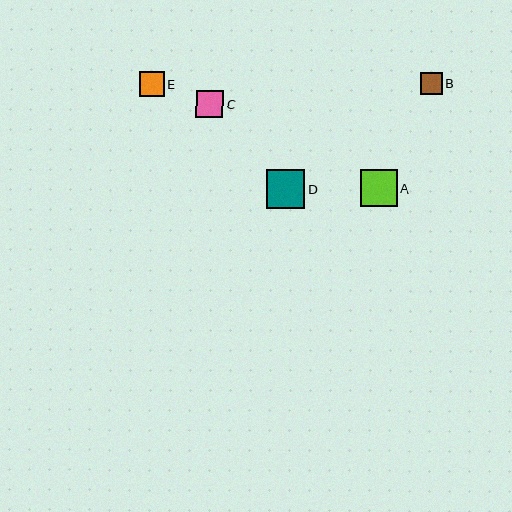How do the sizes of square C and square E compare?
Square C and square E are approximately the same size.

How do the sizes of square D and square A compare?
Square D and square A are approximately the same size.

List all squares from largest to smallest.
From largest to smallest: D, A, C, E, B.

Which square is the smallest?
Square B is the smallest with a size of approximately 22 pixels.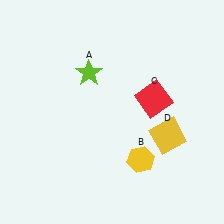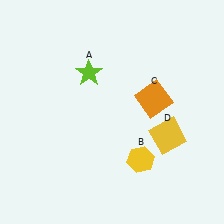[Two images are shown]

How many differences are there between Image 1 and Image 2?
There is 1 difference between the two images.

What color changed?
The square (C) changed from red in Image 1 to orange in Image 2.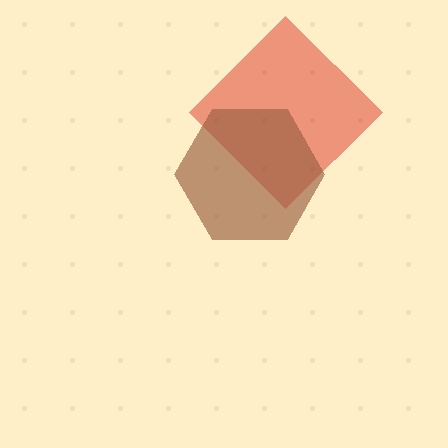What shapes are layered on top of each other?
The layered shapes are: a red diamond, a brown hexagon.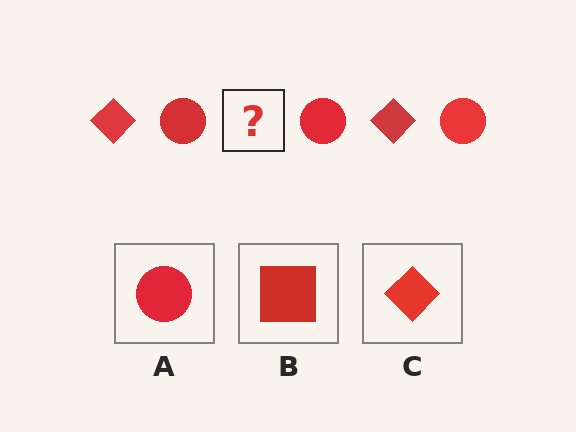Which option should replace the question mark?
Option C.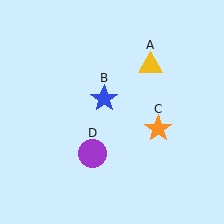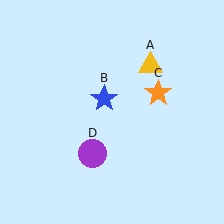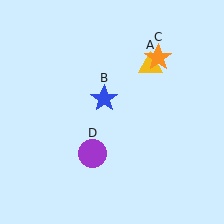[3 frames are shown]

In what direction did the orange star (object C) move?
The orange star (object C) moved up.